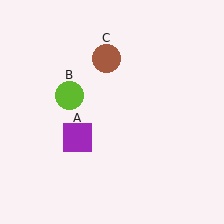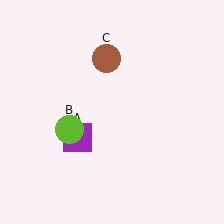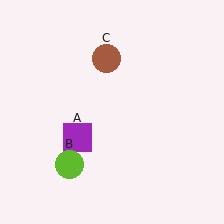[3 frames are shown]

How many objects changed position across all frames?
1 object changed position: lime circle (object B).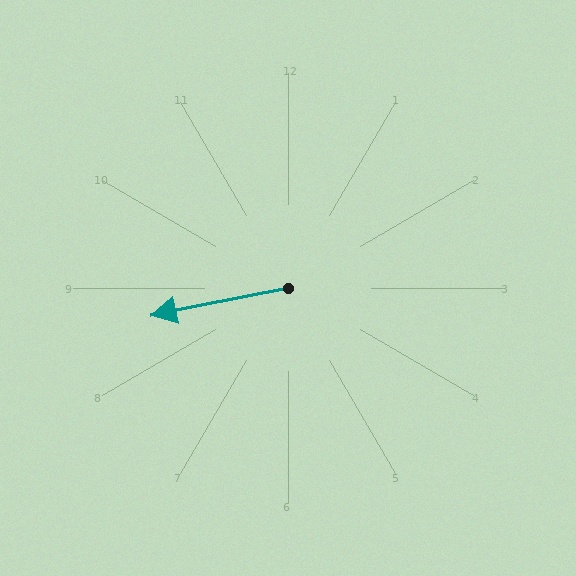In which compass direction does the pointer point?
West.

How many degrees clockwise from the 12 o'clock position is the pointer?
Approximately 259 degrees.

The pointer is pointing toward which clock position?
Roughly 9 o'clock.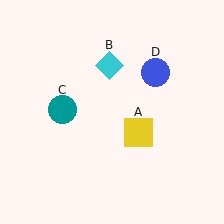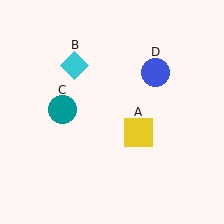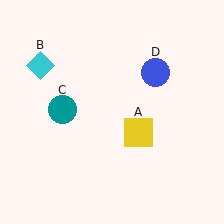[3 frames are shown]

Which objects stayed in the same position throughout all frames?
Yellow square (object A) and teal circle (object C) and blue circle (object D) remained stationary.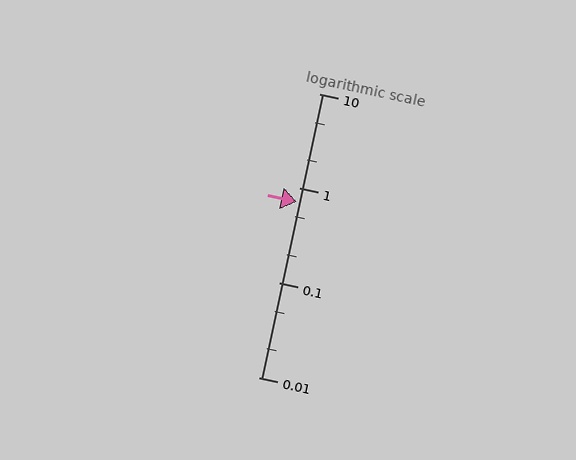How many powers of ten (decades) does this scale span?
The scale spans 3 decades, from 0.01 to 10.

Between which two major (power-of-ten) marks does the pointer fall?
The pointer is between 0.1 and 1.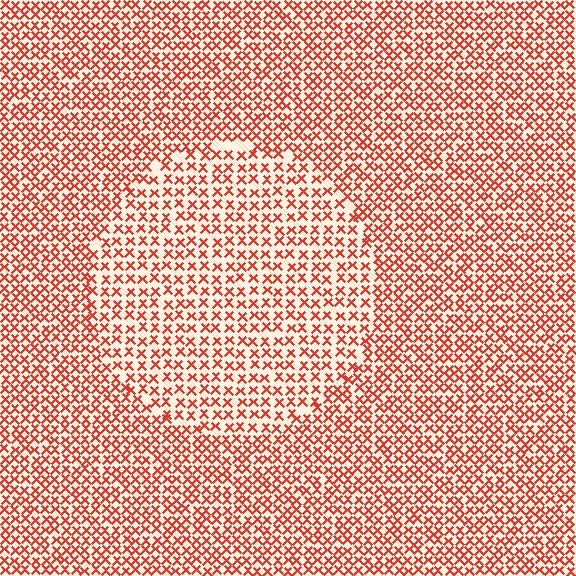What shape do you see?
I see a circle.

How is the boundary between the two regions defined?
The boundary is defined by a change in element density (approximately 1.5x ratio). All elements are the same color, size, and shape.